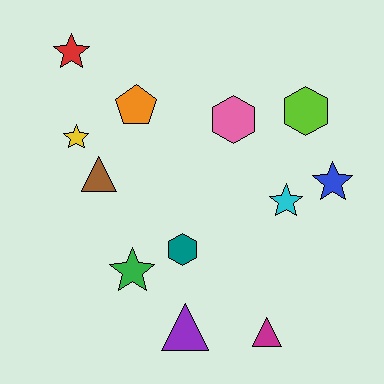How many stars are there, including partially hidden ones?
There are 5 stars.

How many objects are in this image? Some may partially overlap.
There are 12 objects.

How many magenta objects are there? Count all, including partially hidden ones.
There is 1 magenta object.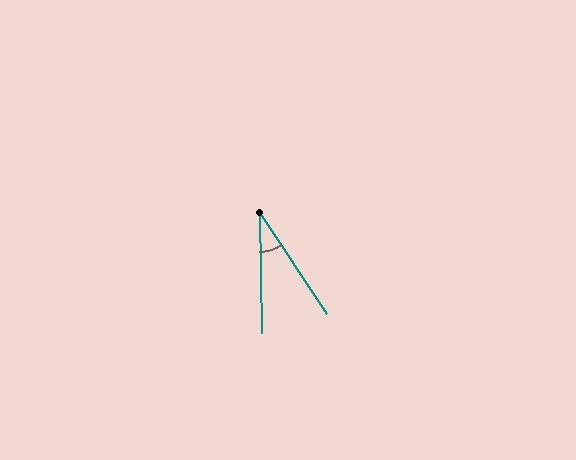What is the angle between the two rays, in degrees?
Approximately 33 degrees.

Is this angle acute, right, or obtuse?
It is acute.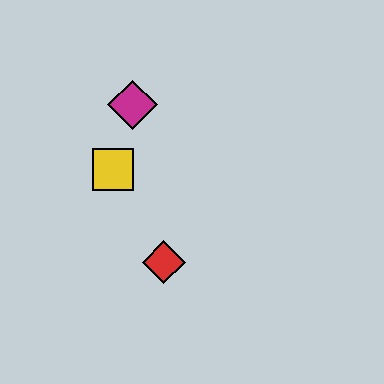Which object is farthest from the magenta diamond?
The red diamond is farthest from the magenta diamond.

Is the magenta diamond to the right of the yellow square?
Yes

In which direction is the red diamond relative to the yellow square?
The red diamond is below the yellow square.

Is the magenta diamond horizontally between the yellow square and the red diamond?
Yes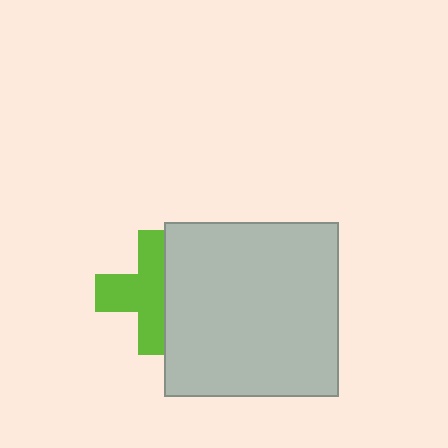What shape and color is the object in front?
The object in front is a light gray square.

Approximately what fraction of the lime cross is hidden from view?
Roughly 41% of the lime cross is hidden behind the light gray square.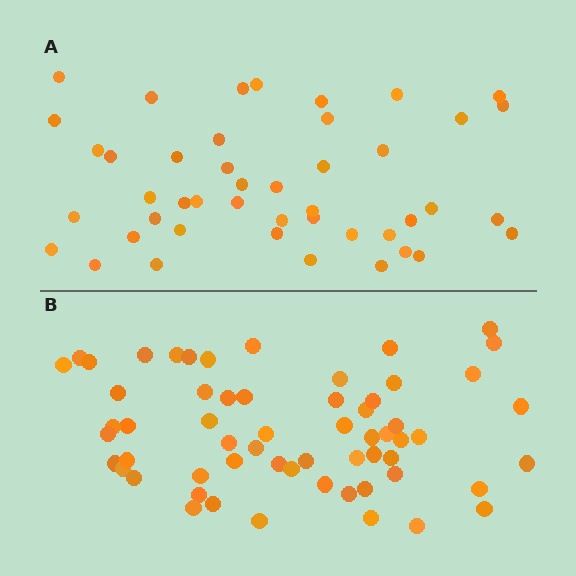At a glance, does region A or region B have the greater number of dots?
Region B (the bottom region) has more dots.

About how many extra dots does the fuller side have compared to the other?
Region B has approximately 15 more dots than region A.